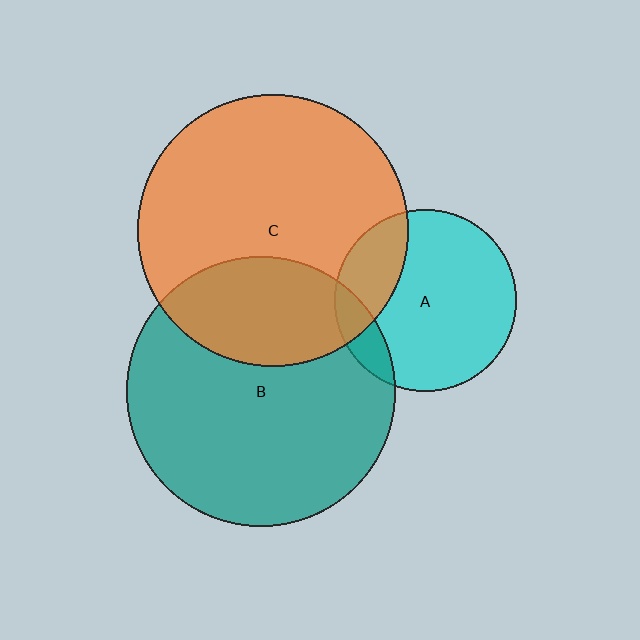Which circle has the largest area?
Circle C (orange).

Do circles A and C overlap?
Yes.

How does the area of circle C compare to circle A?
Approximately 2.2 times.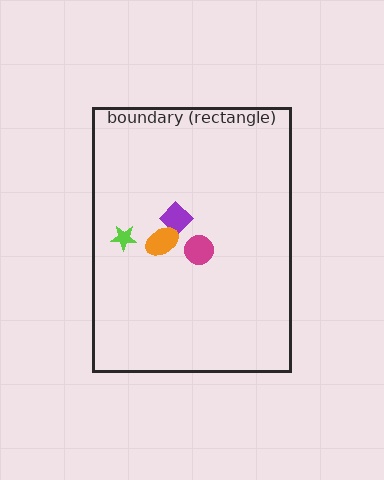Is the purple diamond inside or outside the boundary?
Inside.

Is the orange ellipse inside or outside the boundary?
Inside.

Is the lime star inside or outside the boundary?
Inside.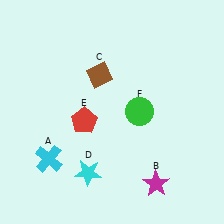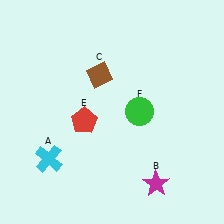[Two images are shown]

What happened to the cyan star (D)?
The cyan star (D) was removed in Image 2. It was in the bottom-left area of Image 1.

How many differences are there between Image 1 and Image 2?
There is 1 difference between the two images.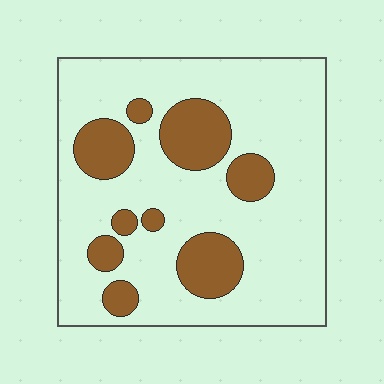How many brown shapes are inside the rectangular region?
9.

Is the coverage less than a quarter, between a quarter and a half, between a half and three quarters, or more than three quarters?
Less than a quarter.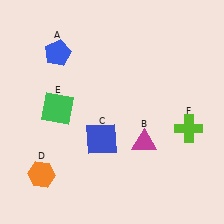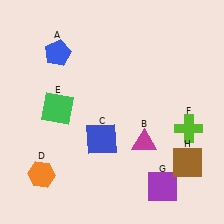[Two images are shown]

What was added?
A purple square (G), a brown square (H) were added in Image 2.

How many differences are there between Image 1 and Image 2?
There are 2 differences between the two images.